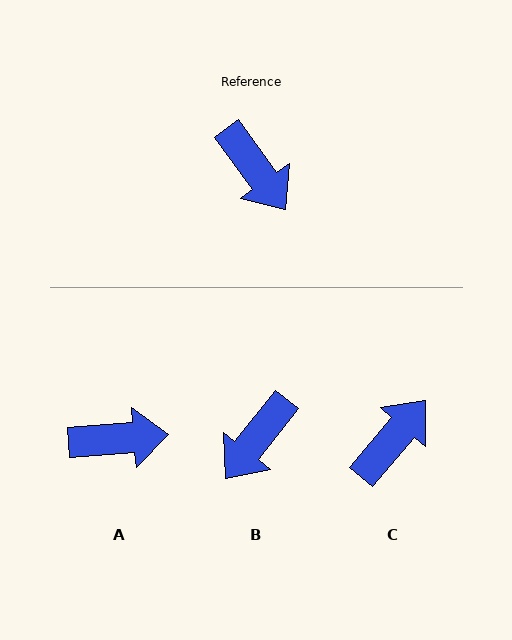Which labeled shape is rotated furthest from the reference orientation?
C, about 103 degrees away.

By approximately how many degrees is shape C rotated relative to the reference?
Approximately 103 degrees counter-clockwise.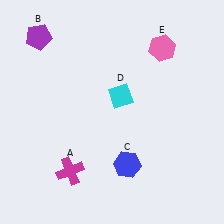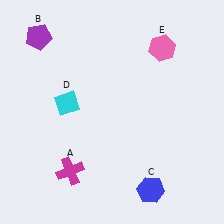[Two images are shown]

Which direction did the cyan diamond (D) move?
The cyan diamond (D) moved left.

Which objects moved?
The objects that moved are: the blue hexagon (C), the cyan diamond (D).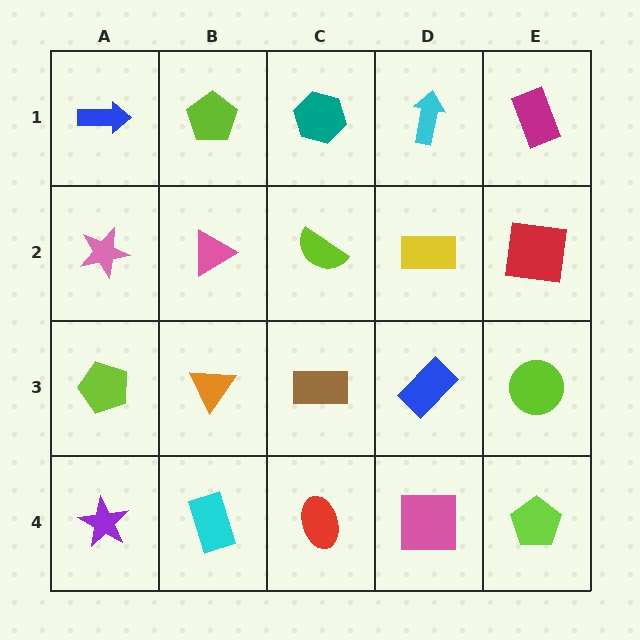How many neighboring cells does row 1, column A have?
2.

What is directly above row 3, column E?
A red square.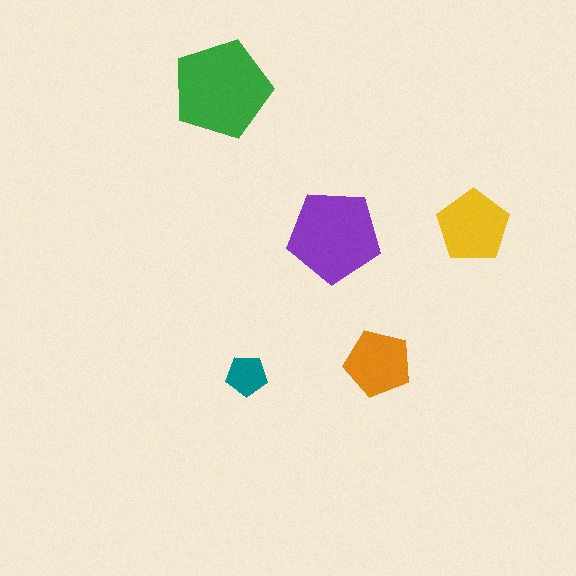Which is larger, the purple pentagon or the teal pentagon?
The purple one.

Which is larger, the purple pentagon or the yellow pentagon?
The purple one.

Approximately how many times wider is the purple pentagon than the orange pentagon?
About 1.5 times wider.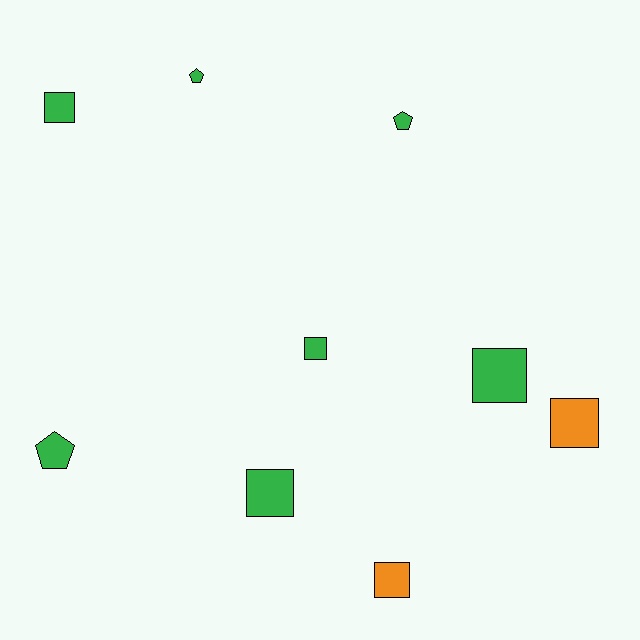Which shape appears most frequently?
Square, with 6 objects.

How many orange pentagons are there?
There are no orange pentagons.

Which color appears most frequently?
Green, with 7 objects.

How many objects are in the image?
There are 9 objects.